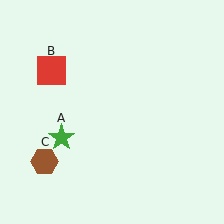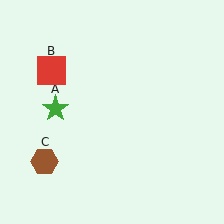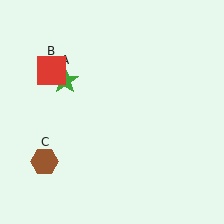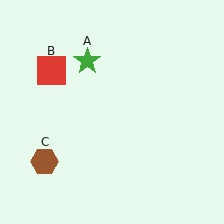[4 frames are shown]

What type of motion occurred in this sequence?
The green star (object A) rotated clockwise around the center of the scene.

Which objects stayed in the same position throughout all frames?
Red square (object B) and brown hexagon (object C) remained stationary.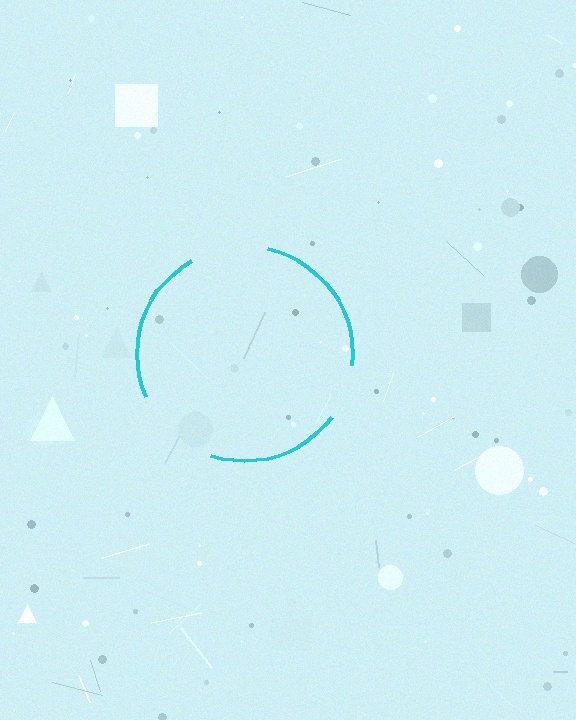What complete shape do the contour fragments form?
The contour fragments form a circle.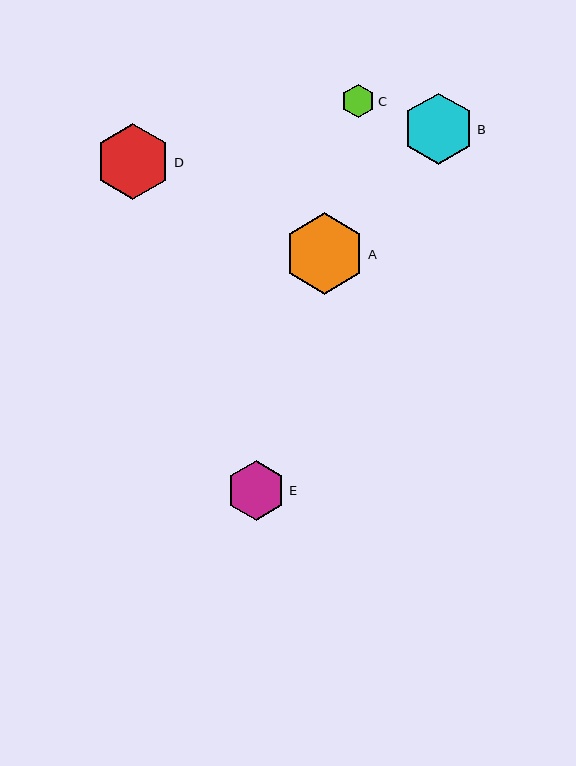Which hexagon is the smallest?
Hexagon C is the smallest with a size of approximately 34 pixels.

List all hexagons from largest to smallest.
From largest to smallest: A, D, B, E, C.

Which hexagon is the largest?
Hexagon A is the largest with a size of approximately 81 pixels.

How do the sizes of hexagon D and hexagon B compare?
Hexagon D and hexagon B are approximately the same size.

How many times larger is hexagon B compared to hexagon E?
Hexagon B is approximately 1.2 times the size of hexagon E.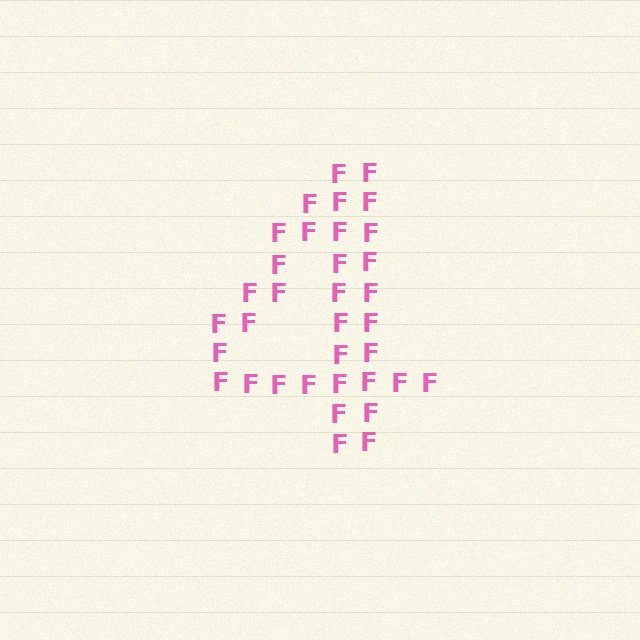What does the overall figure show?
The overall figure shows the digit 4.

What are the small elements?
The small elements are letter F's.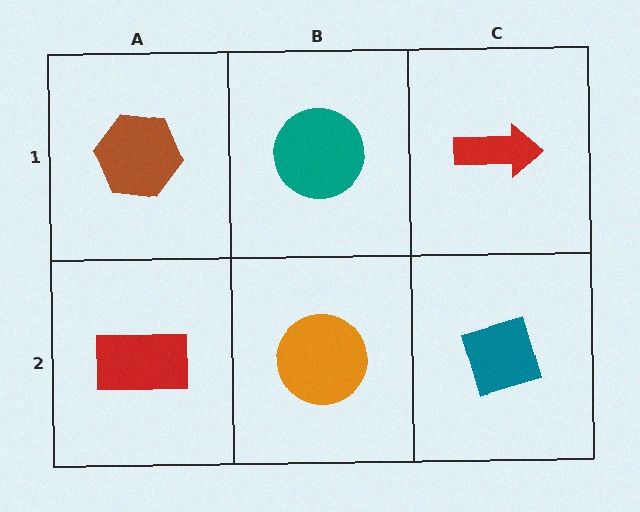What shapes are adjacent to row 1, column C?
A teal diamond (row 2, column C), a teal circle (row 1, column B).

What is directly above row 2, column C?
A red arrow.